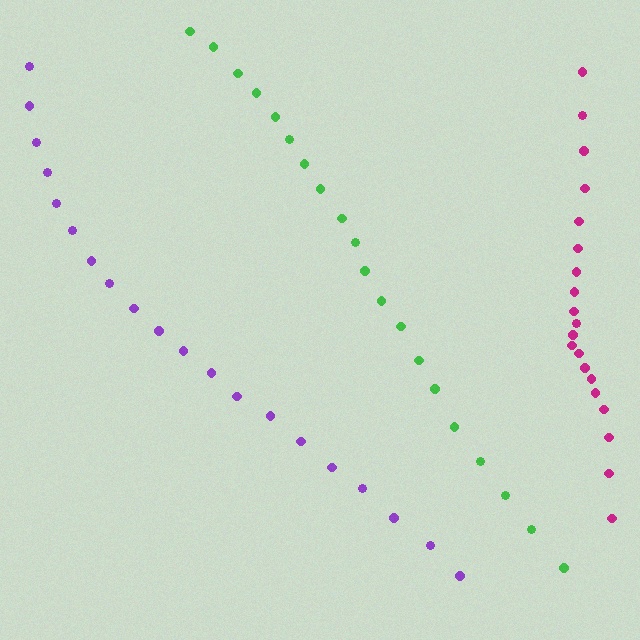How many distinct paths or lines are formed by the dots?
There are 3 distinct paths.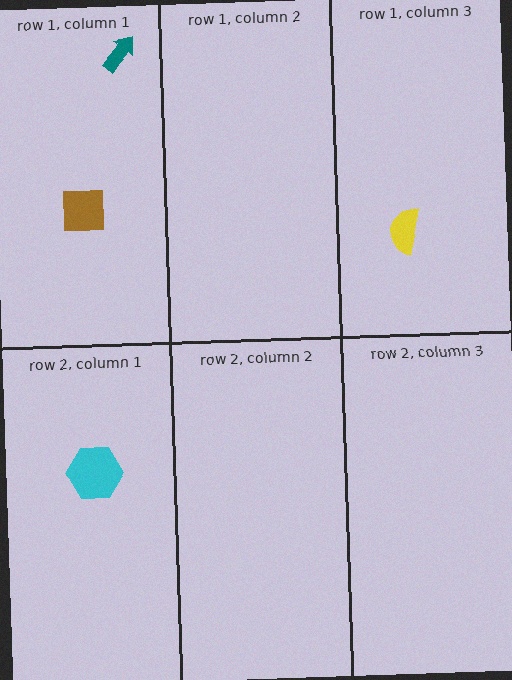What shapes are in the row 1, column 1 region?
The brown square, the teal arrow.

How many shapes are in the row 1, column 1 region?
2.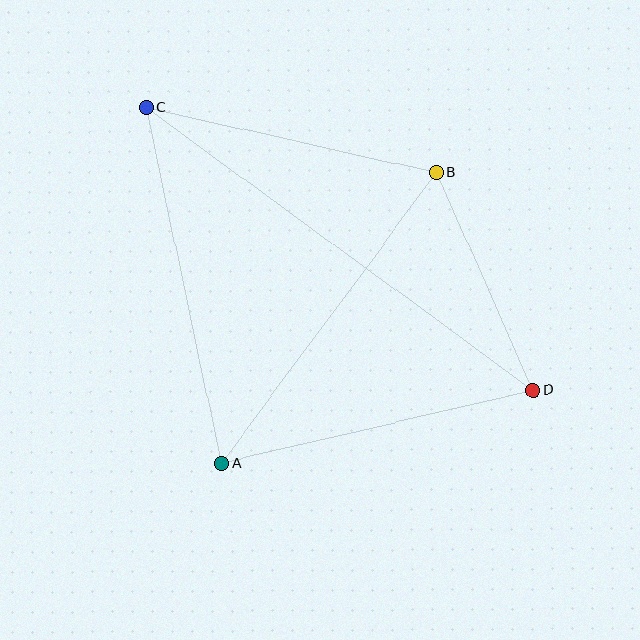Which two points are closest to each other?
Points B and D are closest to each other.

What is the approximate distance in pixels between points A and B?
The distance between A and B is approximately 361 pixels.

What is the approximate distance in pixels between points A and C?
The distance between A and C is approximately 363 pixels.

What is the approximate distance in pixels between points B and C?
The distance between B and C is approximately 298 pixels.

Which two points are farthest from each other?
Points C and D are farthest from each other.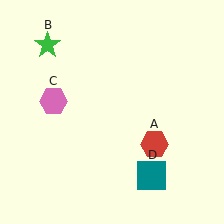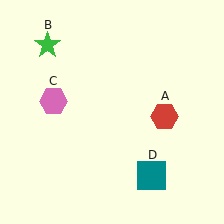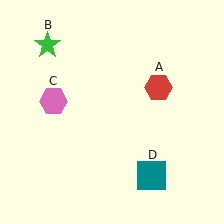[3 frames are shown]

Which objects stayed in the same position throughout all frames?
Green star (object B) and pink hexagon (object C) and teal square (object D) remained stationary.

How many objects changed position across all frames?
1 object changed position: red hexagon (object A).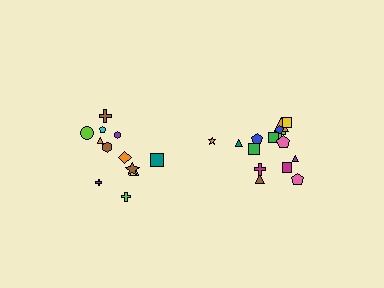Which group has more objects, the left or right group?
The right group.